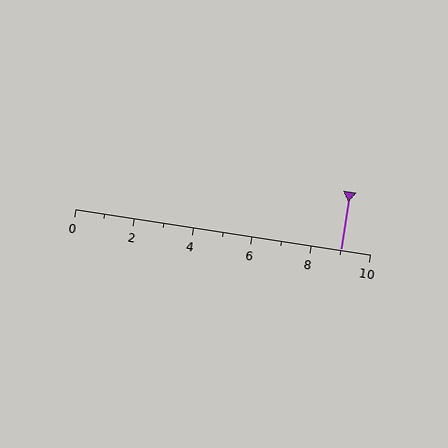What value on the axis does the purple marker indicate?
The marker indicates approximately 9.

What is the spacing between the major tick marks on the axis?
The major ticks are spaced 2 apart.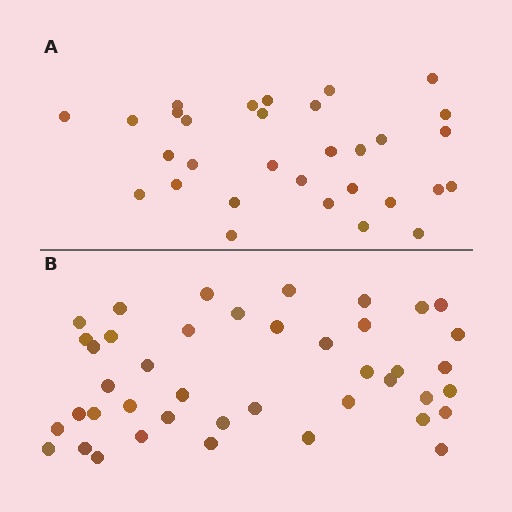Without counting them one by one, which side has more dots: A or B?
Region B (the bottom region) has more dots.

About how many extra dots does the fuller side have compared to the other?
Region B has roughly 12 or so more dots than region A.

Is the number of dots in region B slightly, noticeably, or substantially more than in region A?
Region B has noticeably more, but not dramatically so. The ratio is roughly 1.4 to 1.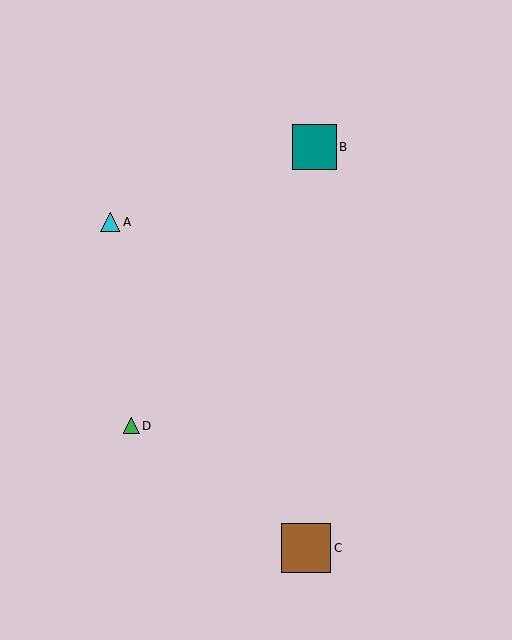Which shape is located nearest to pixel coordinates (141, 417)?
The green triangle (labeled D) at (131, 426) is nearest to that location.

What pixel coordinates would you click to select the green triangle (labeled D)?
Click at (131, 426) to select the green triangle D.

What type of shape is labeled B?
Shape B is a teal square.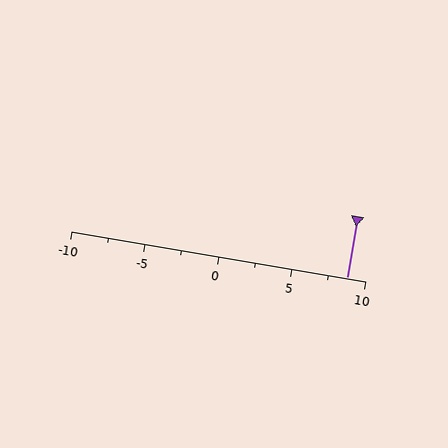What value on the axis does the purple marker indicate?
The marker indicates approximately 8.8.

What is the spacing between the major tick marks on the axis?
The major ticks are spaced 5 apart.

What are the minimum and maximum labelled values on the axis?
The axis runs from -10 to 10.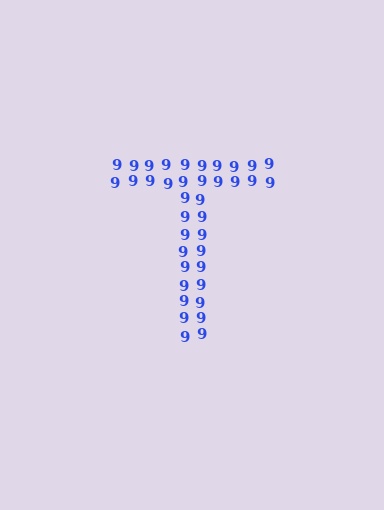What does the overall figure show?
The overall figure shows the letter T.